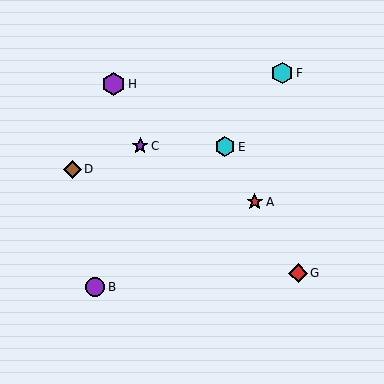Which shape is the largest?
The purple hexagon (labeled H) is the largest.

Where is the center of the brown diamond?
The center of the brown diamond is at (72, 169).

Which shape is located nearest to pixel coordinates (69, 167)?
The brown diamond (labeled D) at (72, 169) is nearest to that location.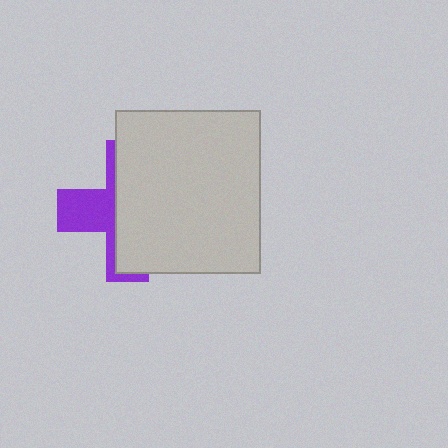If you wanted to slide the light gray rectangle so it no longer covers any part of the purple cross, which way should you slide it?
Slide it right — that is the most direct way to separate the two shapes.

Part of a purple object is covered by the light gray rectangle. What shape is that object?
It is a cross.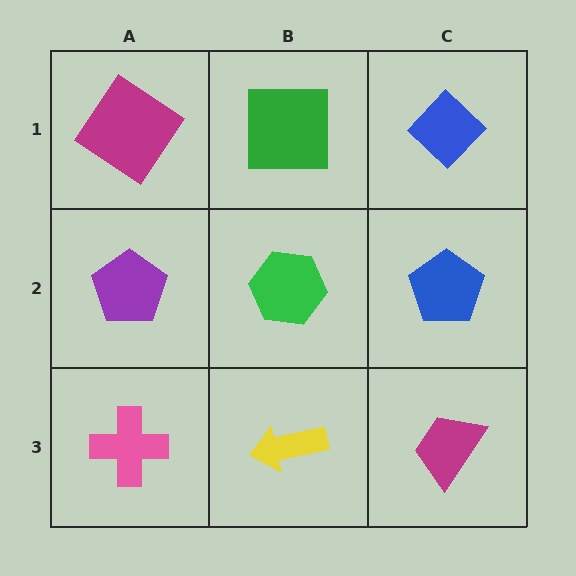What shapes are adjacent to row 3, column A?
A purple pentagon (row 2, column A), a yellow arrow (row 3, column B).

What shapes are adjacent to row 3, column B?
A green hexagon (row 2, column B), a pink cross (row 3, column A), a magenta trapezoid (row 3, column C).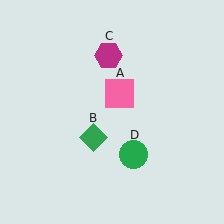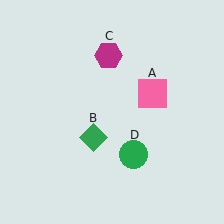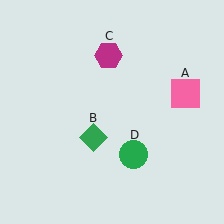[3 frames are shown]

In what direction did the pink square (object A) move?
The pink square (object A) moved right.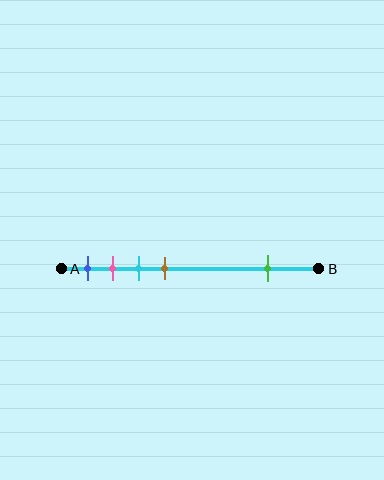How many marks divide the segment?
There are 5 marks dividing the segment.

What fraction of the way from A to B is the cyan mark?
The cyan mark is approximately 30% (0.3) of the way from A to B.